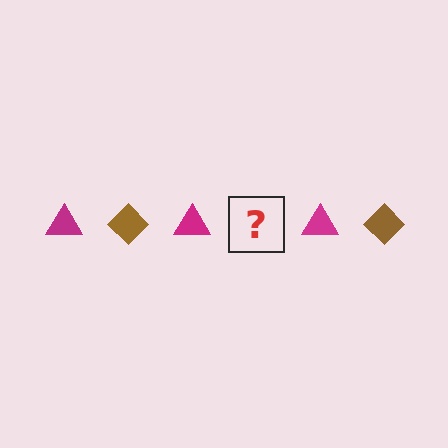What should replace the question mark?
The question mark should be replaced with a brown diamond.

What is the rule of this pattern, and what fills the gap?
The rule is that the pattern alternates between magenta triangle and brown diamond. The gap should be filled with a brown diamond.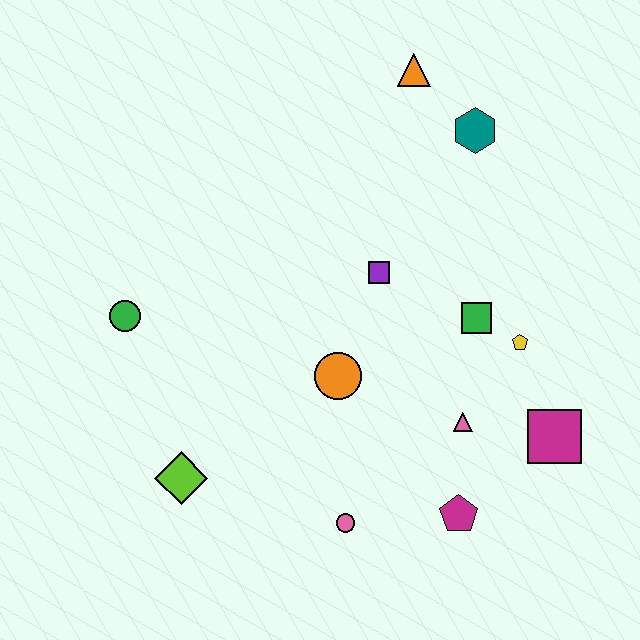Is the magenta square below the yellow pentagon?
Yes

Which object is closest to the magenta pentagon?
The pink triangle is closest to the magenta pentagon.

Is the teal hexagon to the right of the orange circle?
Yes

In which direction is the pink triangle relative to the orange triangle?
The pink triangle is below the orange triangle.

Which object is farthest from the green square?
The green circle is farthest from the green square.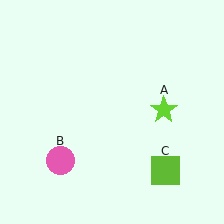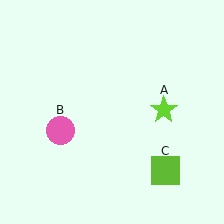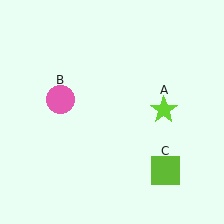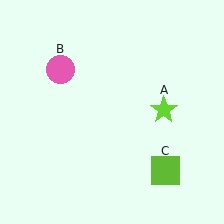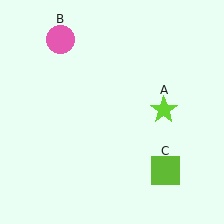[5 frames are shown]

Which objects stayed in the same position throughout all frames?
Lime star (object A) and lime square (object C) remained stationary.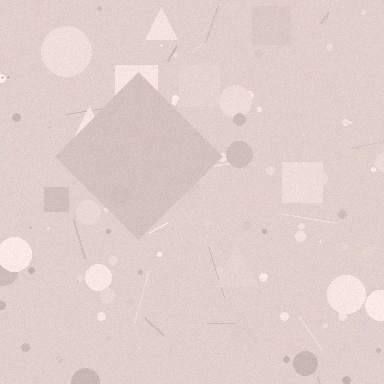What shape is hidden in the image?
A diamond is hidden in the image.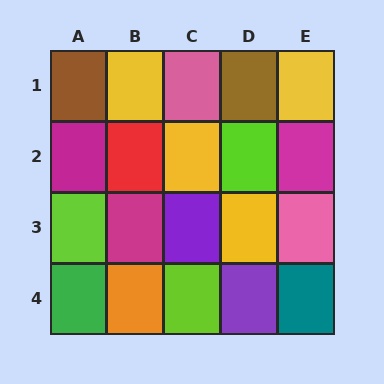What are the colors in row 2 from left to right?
Magenta, red, yellow, lime, magenta.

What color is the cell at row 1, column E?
Yellow.